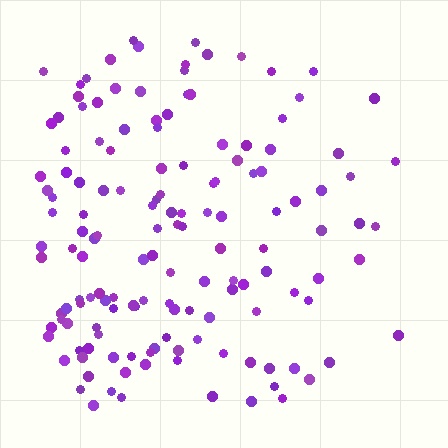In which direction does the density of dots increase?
From right to left, with the left side densest.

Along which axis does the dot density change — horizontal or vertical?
Horizontal.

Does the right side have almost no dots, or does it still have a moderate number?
Still a moderate number, just noticeably fewer than the left.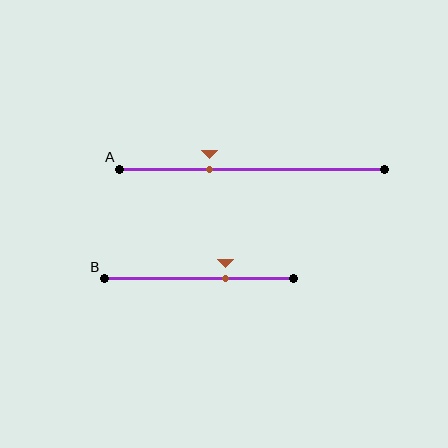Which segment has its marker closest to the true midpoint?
Segment B has its marker closest to the true midpoint.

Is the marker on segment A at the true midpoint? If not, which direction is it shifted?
No, the marker on segment A is shifted to the left by about 16% of the segment length.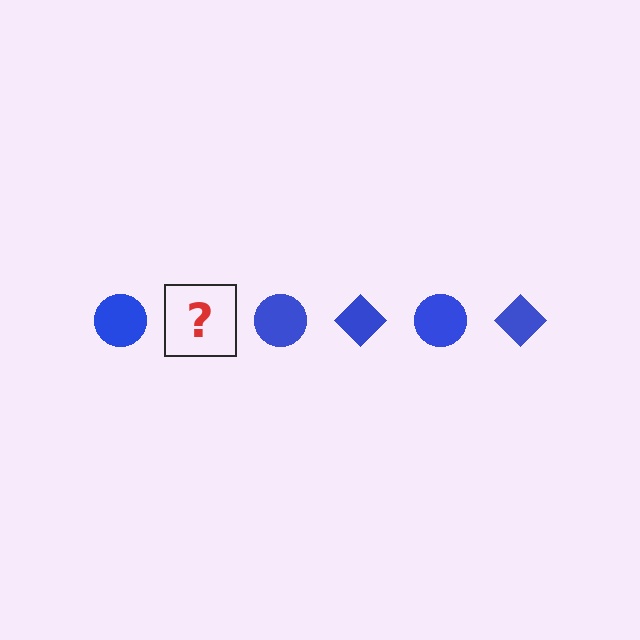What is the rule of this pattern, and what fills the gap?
The rule is that the pattern cycles through circle, diamond shapes in blue. The gap should be filled with a blue diamond.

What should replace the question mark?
The question mark should be replaced with a blue diamond.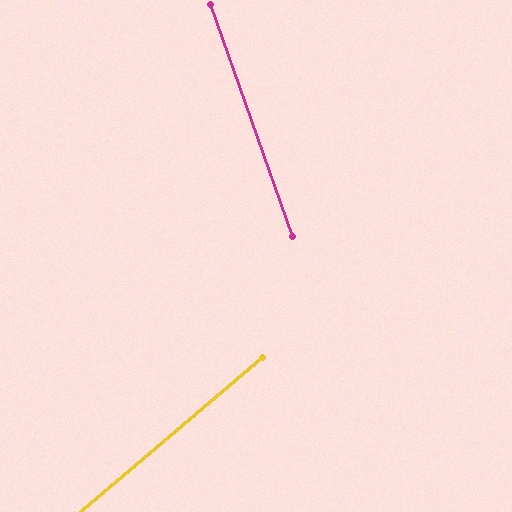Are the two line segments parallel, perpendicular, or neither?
Neither parallel nor perpendicular — they differ by about 69°.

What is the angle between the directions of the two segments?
Approximately 69 degrees.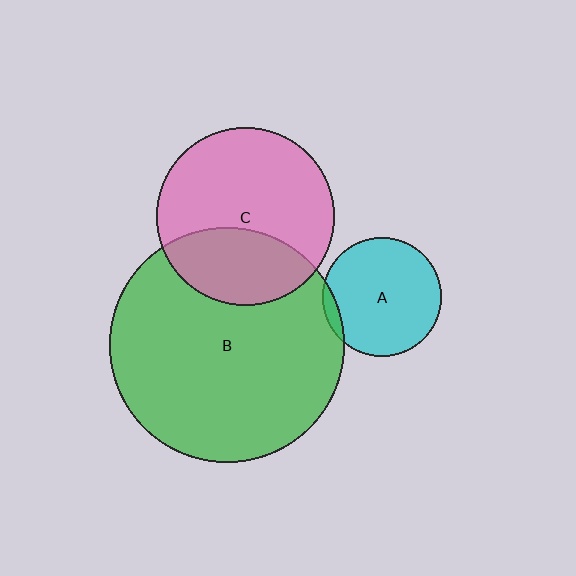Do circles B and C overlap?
Yes.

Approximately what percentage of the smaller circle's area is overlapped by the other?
Approximately 35%.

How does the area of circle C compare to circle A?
Approximately 2.2 times.